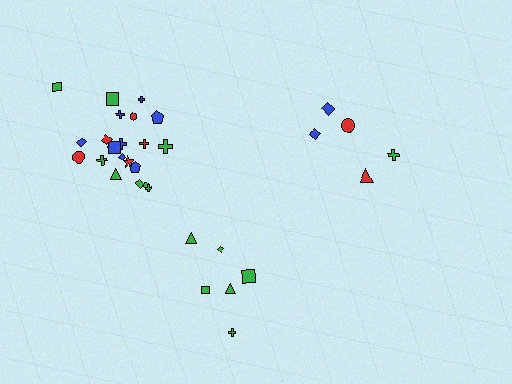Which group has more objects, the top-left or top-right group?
The top-left group.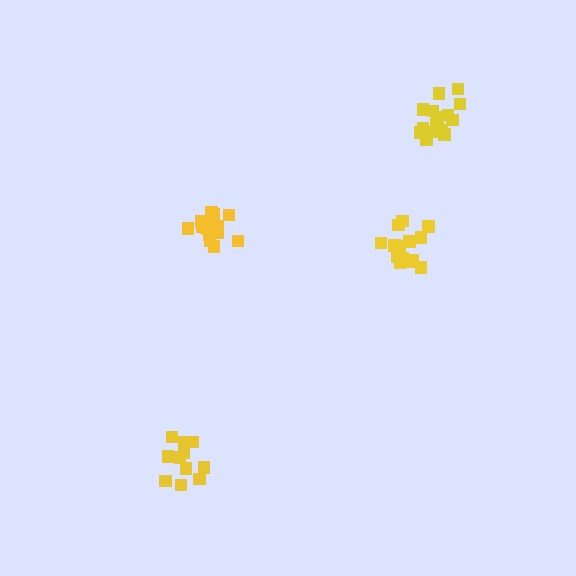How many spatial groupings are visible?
There are 4 spatial groupings.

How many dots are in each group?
Group 1: 16 dots, Group 2: 15 dots, Group 3: 16 dots, Group 4: 12 dots (59 total).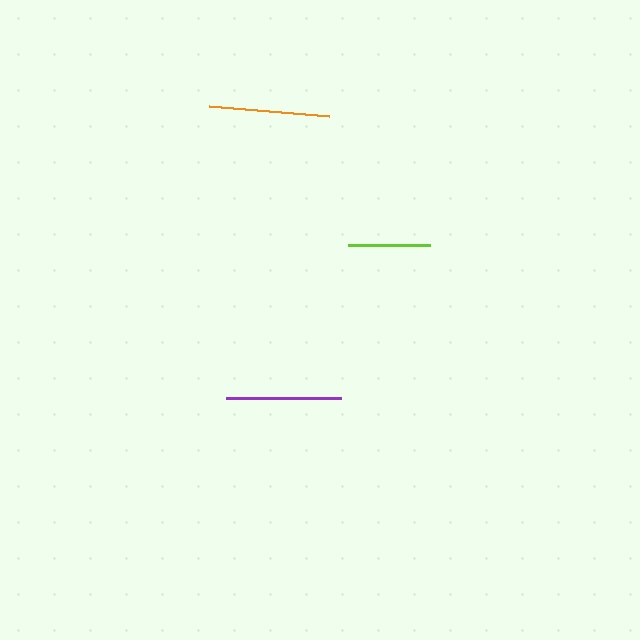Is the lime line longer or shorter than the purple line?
The purple line is longer than the lime line.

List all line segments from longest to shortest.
From longest to shortest: orange, purple, lime.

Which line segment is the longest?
The orange line is the longest at approximately 121 pixels.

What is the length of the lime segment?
The lime segment is approximately 81 pixels long.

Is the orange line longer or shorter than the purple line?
The orange line is longer than the purple line.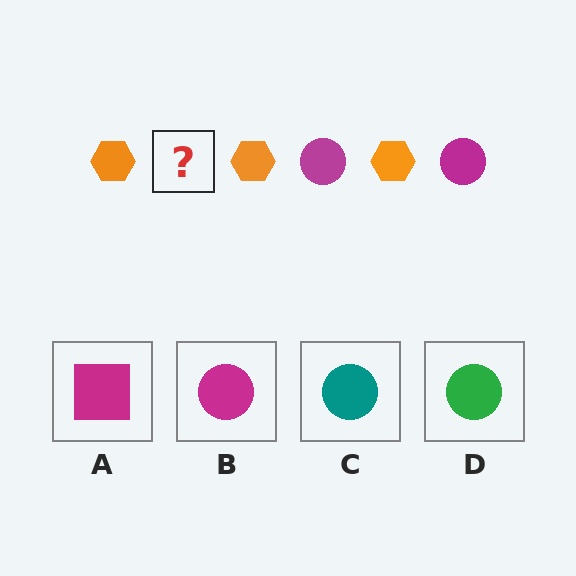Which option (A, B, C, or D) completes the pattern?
B.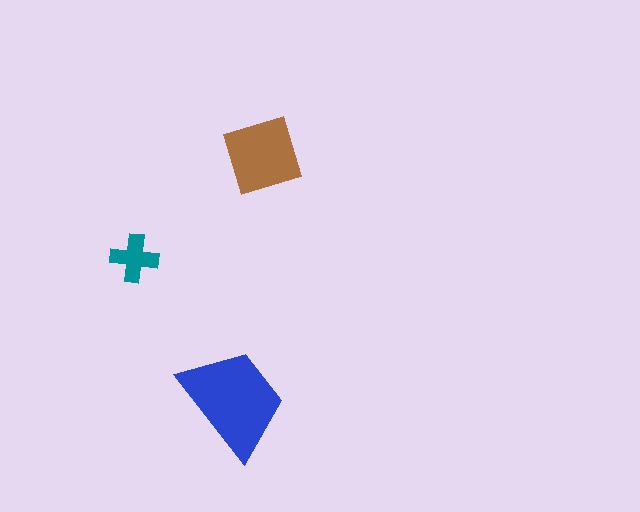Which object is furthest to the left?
The teal cross is leftmost.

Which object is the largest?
The blue trapezoid.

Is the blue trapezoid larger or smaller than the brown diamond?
Larger.